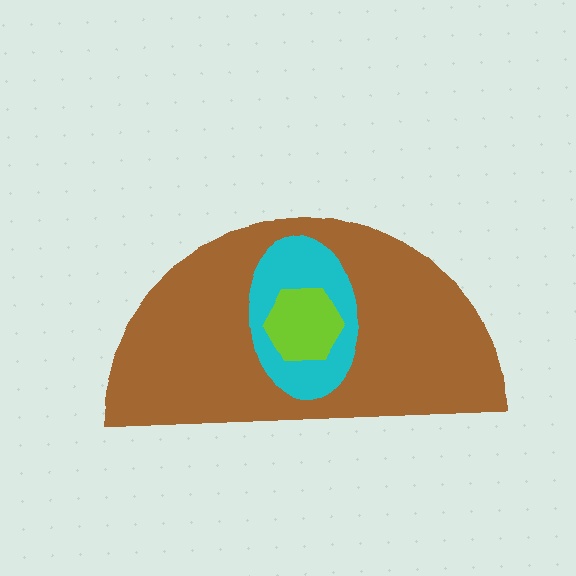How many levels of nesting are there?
3.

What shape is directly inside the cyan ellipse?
The lime hexagon.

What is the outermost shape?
The brown semicircle.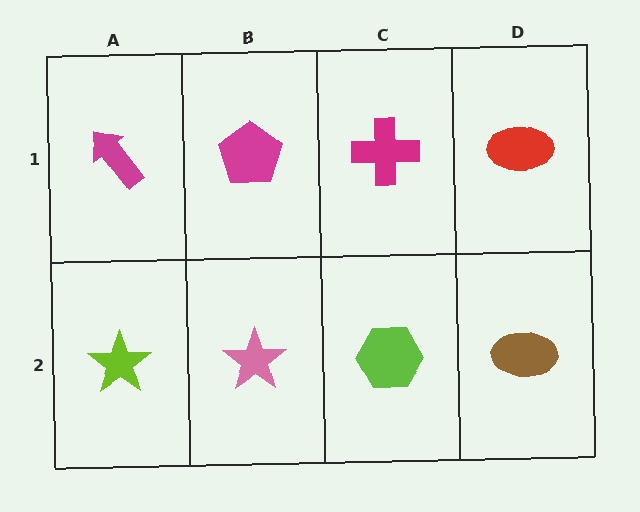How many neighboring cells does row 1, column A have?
2.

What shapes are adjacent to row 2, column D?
A red ellipse (row 1, column D), a lime hexagon (row 2, column C).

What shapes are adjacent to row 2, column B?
A magenta pentagon (row 1, column B), a lime star (row 2, column A), a lime hexagon (row 2, column C).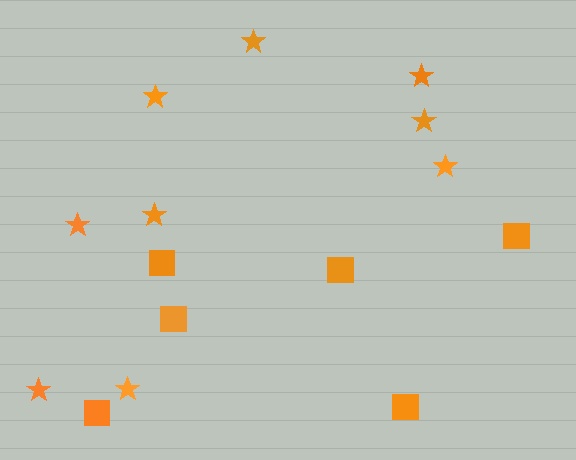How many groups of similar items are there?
There are 2 groups: one group of stars (9) and one group of squares (6).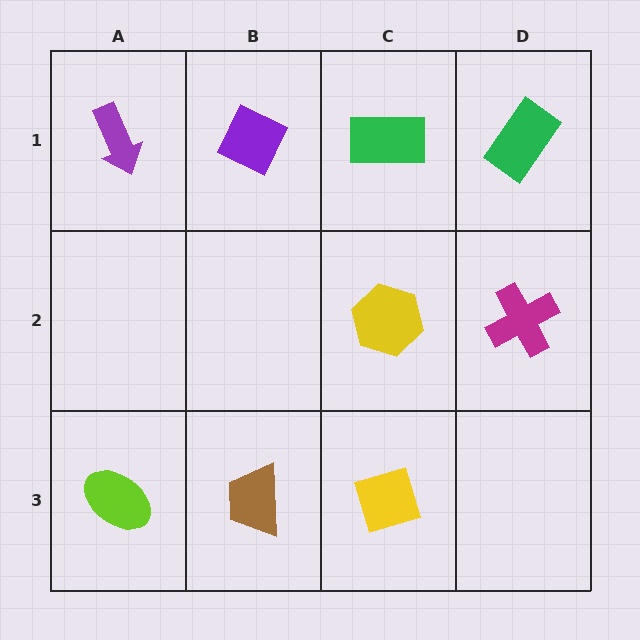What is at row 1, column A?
A purple arrow.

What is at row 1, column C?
A green rectangle.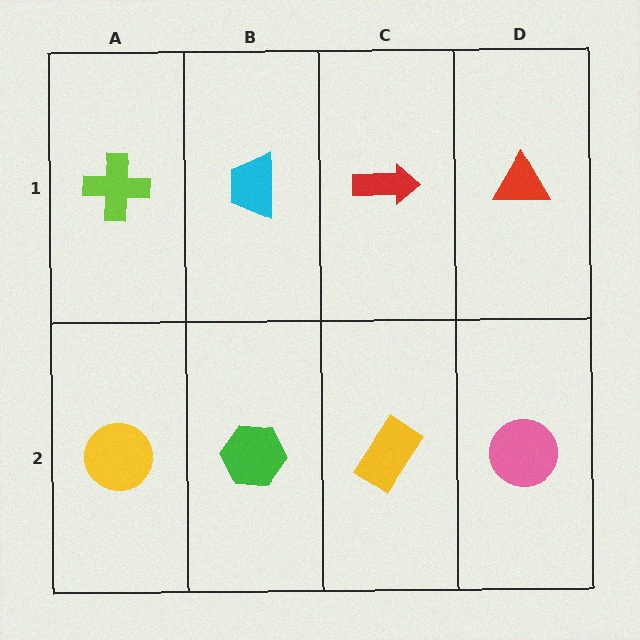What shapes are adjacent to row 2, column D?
A red triangle (row 1, column D), a yellow rectangle (row 2, column C).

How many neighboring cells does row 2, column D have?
2.